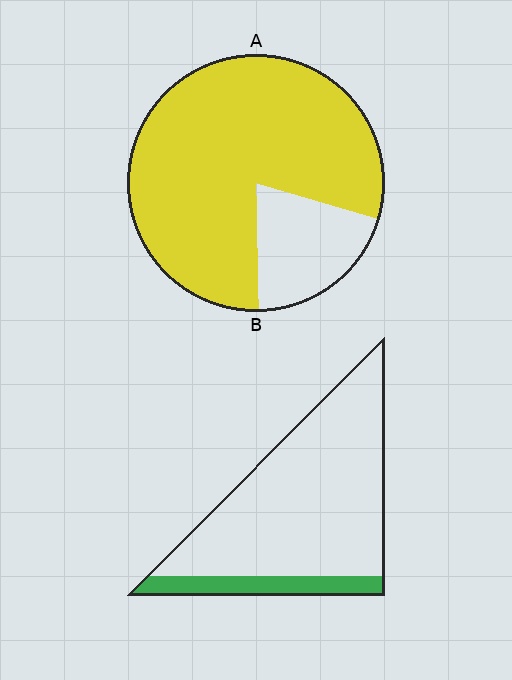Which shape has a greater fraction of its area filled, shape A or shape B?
Shape A.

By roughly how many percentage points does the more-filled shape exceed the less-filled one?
By roughly 65 percentage points (A over B).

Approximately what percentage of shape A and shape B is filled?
A is approximately 80% and B is approximately 15%.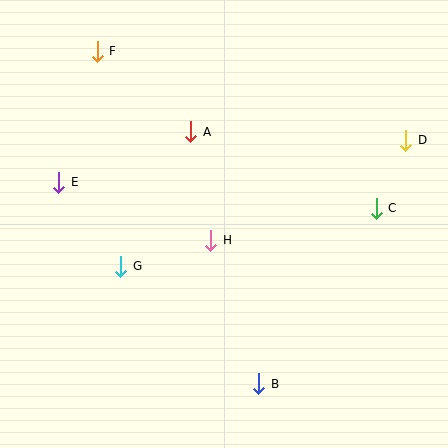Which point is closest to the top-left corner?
Point F is closest to the top-left corner.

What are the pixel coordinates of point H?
Point H is at (211, 240).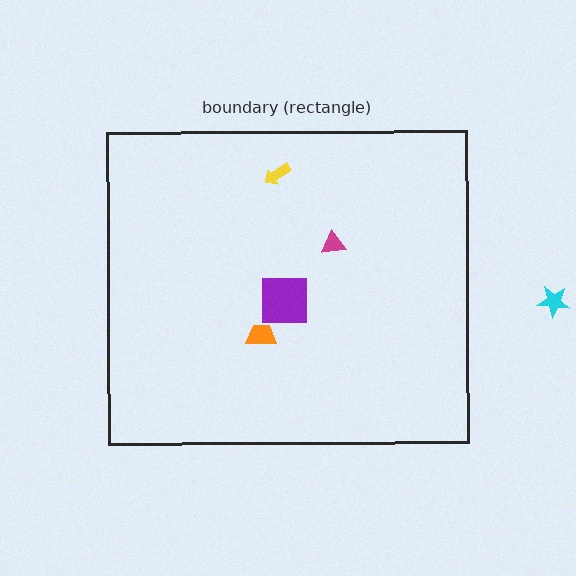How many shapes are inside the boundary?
4 inside, 1 outside.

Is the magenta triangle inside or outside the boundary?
Inside.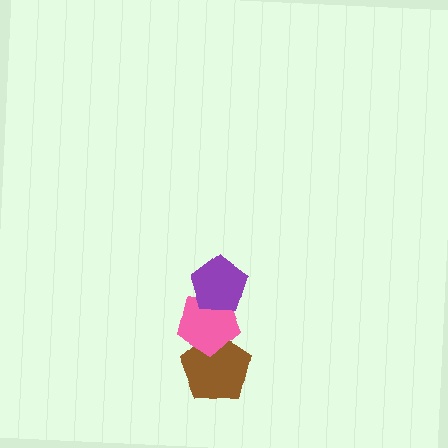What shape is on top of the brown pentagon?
The pink pentagon is on top of the brown pentagon.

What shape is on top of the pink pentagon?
The purple pentagon is on top of the pink pentagon.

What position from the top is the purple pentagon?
The purple pentagon is 1st from the top.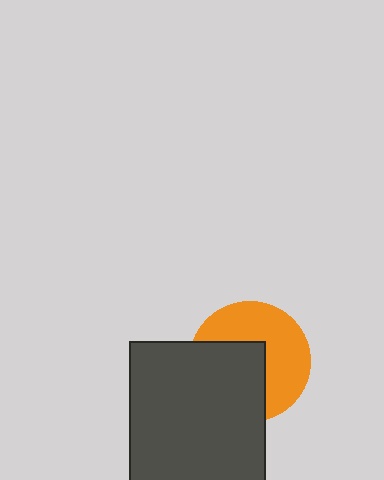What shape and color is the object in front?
The object in front is a dark gray rectangle.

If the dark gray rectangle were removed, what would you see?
You would see the complete orange circle.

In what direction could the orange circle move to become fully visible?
The orange circle could move toward the upper-right. That would shift it out from behind the dark gray rectangle entirely.